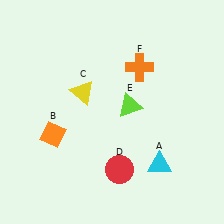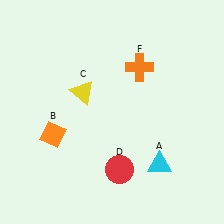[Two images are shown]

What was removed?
The lime triangle (E) was removed in Image 2.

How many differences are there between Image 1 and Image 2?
There is 1 difference between the two images.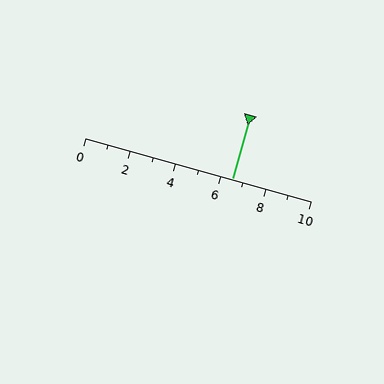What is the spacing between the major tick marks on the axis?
The major ticks are spaced 2 apart.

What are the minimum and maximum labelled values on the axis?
The axis runs from 0 to 10.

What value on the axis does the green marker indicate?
The marker indicates approximately 6.5.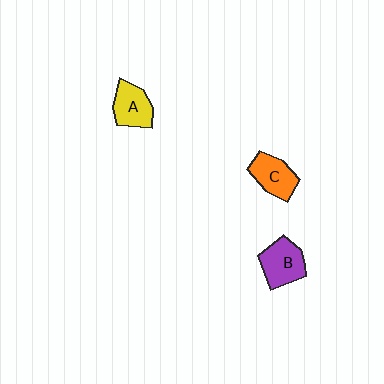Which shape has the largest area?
Shape B (purple).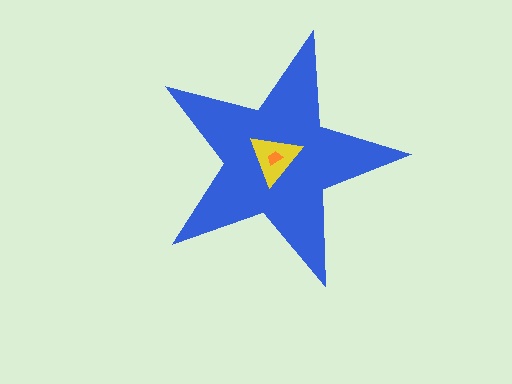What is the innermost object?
The orange trapezoid.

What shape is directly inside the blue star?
The yellow triangle.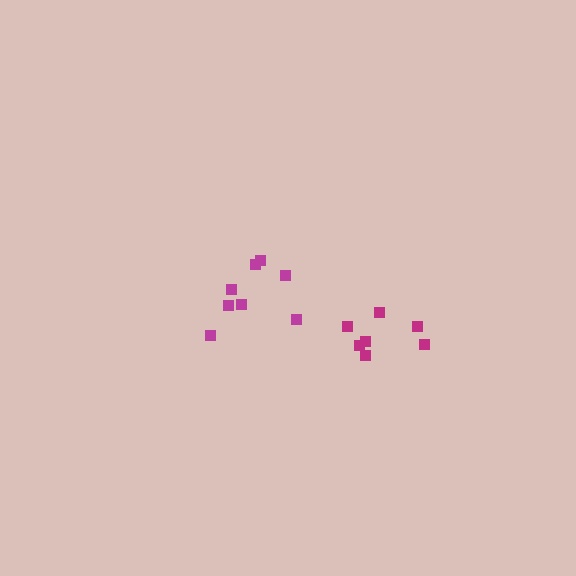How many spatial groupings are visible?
There are 2 spatial groupings.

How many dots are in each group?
Group 1: 7 dots, Group 2: 8 dots (15 total).